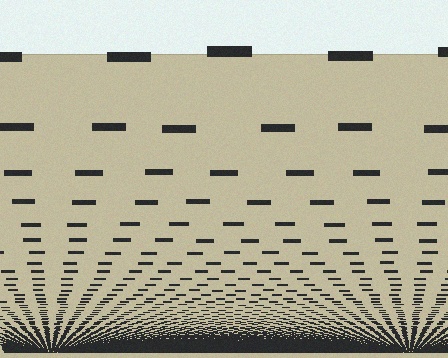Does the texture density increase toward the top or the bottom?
Density increases toward the bottom.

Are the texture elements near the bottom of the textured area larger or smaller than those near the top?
Smaller. The gradient is inverted — elements near the bottom are smaller and denser.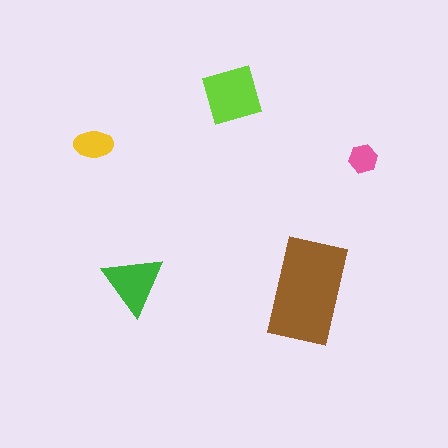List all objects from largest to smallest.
The brown rectangle, the lime diamond, the green triangle, the yellow ellipse, the pink hexagon.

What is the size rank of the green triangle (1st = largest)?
3rd.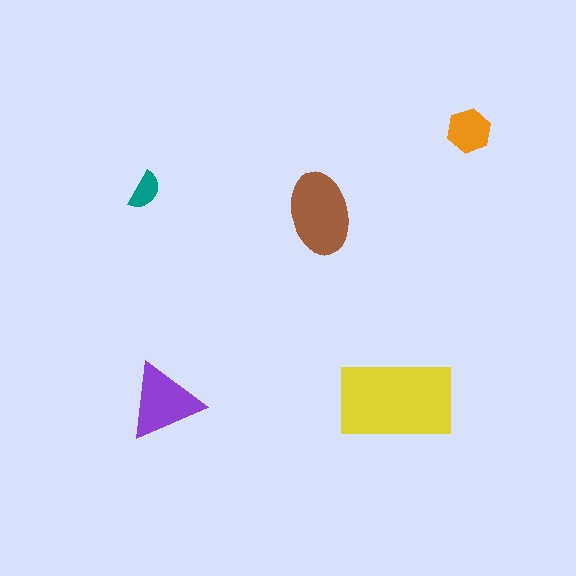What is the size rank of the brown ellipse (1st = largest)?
2nd.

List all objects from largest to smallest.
The yellow rectangle, the brown ellipse, the purple triangle, the orange hexagon, the teal semicircle.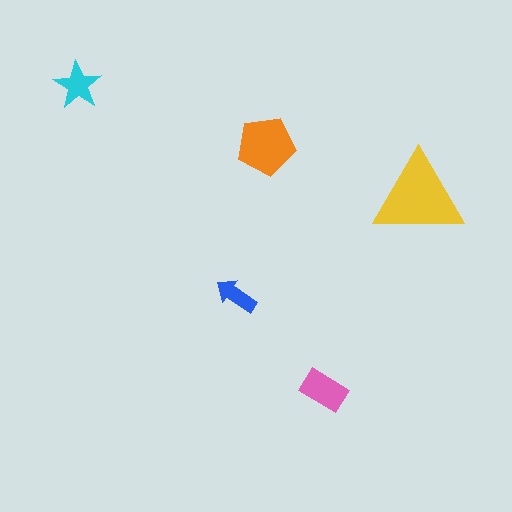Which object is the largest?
The yellow triangle.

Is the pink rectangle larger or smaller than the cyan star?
Larger.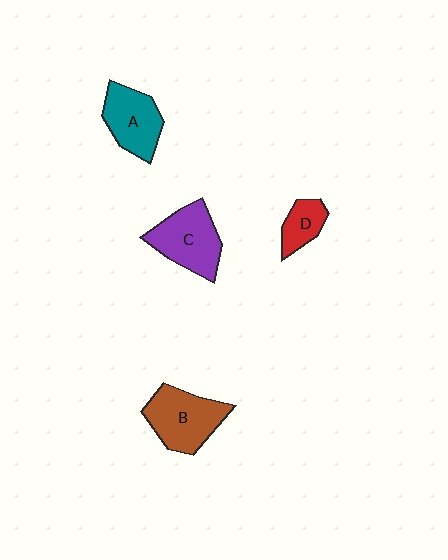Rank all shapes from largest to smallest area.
From largest to smallest: B (brown), C (purple), A (teal), D (red).